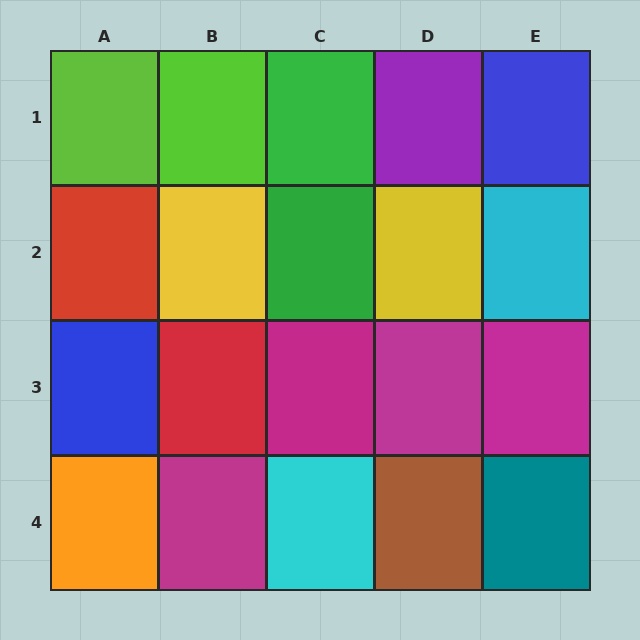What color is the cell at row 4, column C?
Cyan.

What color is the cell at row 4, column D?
Brown.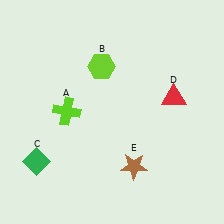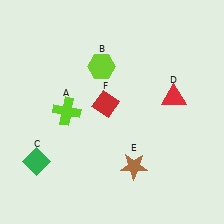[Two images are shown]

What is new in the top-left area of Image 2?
A red diamond (F) was added in the top-left area of Image 2.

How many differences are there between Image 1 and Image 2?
There is 1 difference between the two images.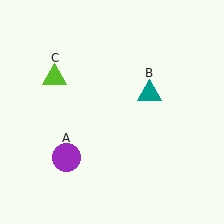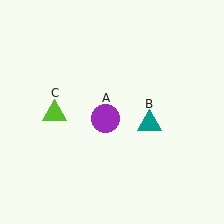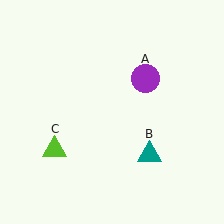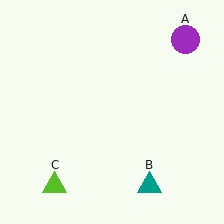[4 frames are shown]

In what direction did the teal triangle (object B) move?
The teal triangle (object B) moved down.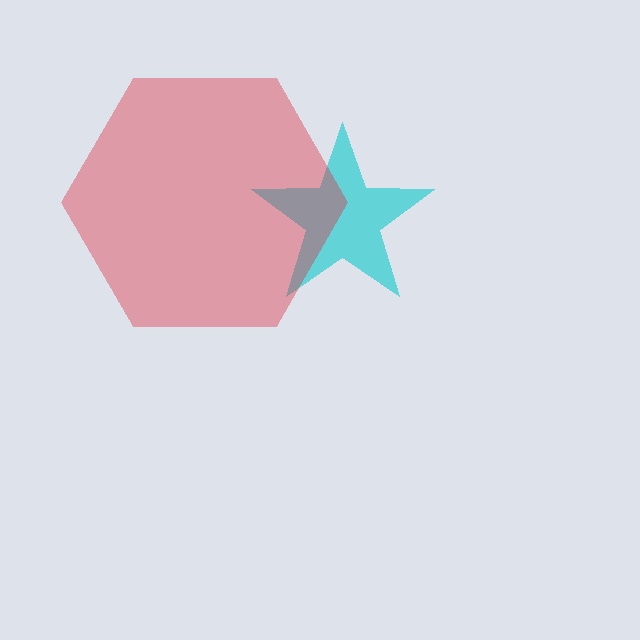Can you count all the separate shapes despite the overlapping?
Yes, there are 2 separate shapes.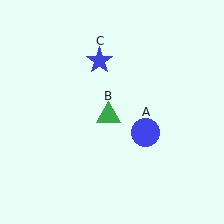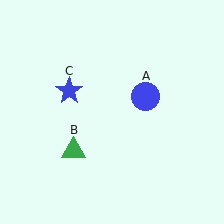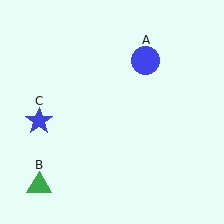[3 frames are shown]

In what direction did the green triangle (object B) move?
The green triangle (object B) moved down and to the left.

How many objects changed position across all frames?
3 objects changed position: blue circle (object A), green triangle (object B), blue star (object C).